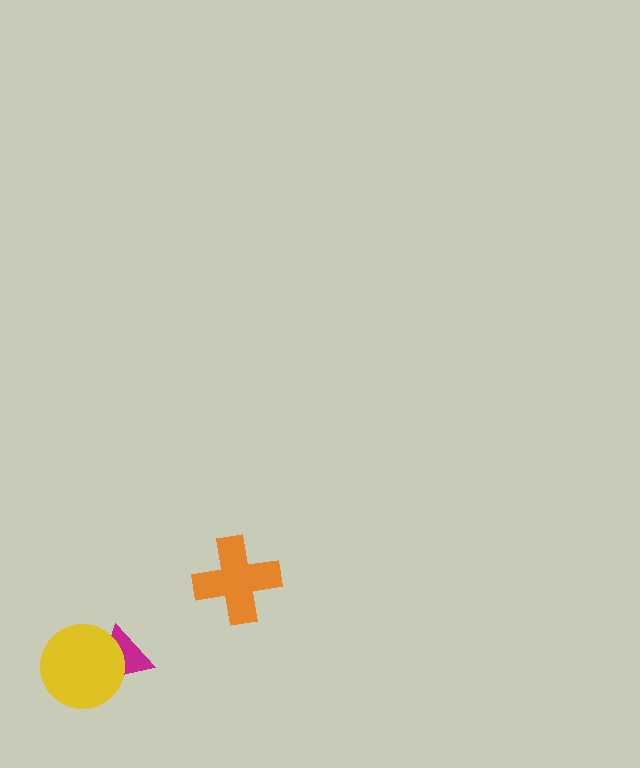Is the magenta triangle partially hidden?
Yes, it is partially covered by another shape.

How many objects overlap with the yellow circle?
1 object overlaps with the yellow circle.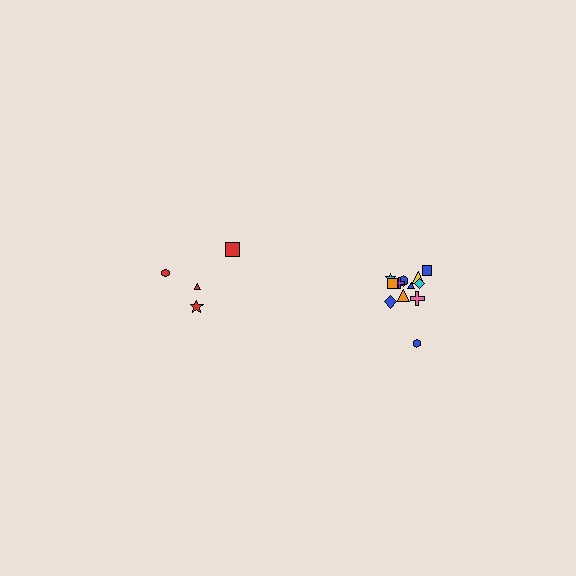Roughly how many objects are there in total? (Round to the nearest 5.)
Roughly 15 objects in total.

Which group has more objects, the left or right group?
The right group.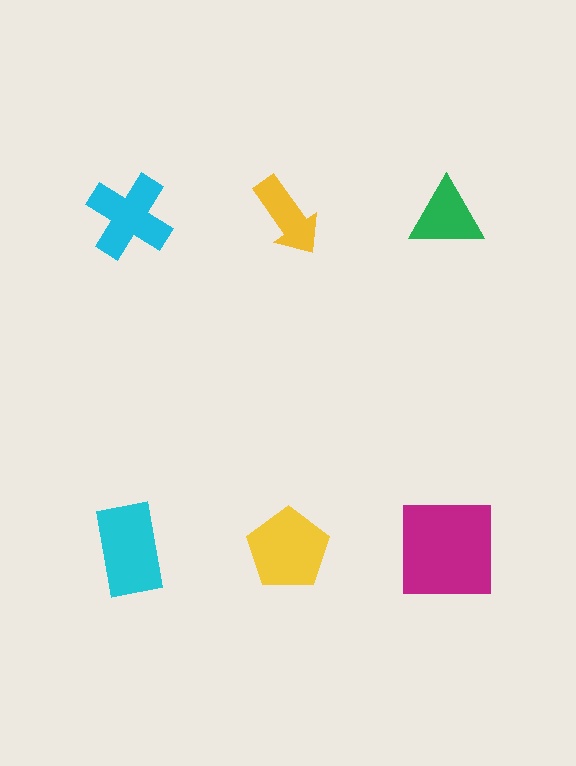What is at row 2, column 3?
A magenta square.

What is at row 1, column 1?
A cyan cross.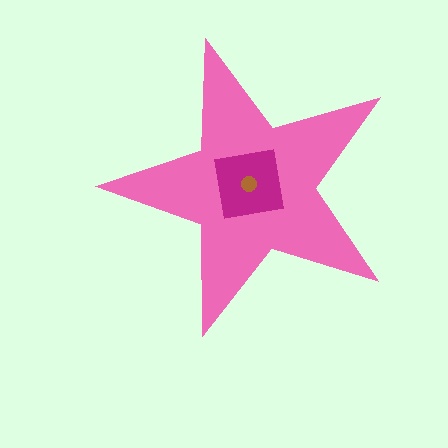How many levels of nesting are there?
3.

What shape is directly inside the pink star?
The magenta square.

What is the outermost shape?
The pink star.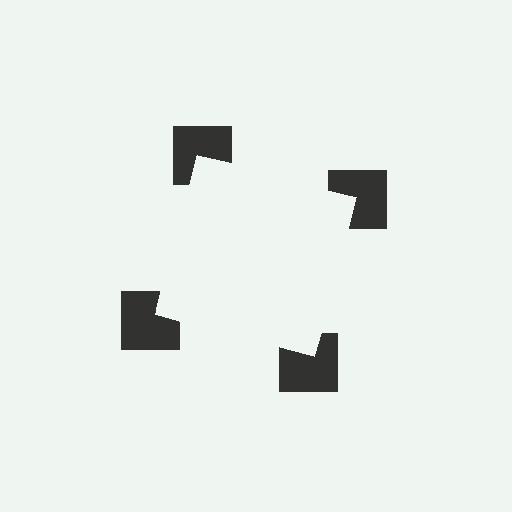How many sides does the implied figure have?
4 sides.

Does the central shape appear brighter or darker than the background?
It typically appears slightly brighter than the background, even though no actual brightness change is drawn.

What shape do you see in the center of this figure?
An illusory square — its edges are inferred from the aligned wedge cuts in the notched squares, not physically drawn.